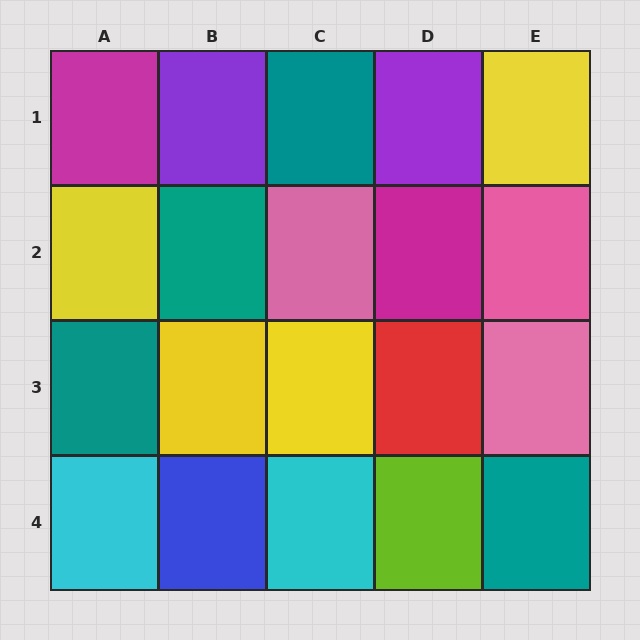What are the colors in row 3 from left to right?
Teal, yellow, yellow, red, pink.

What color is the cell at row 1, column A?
Magenta.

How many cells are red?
1 cell is red.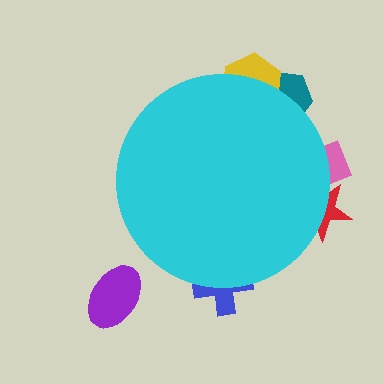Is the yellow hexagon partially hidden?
Yes, the yellow hexagon is partially hidden behind the cyan circle.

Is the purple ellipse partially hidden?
No, the purple ellipse is fully visible.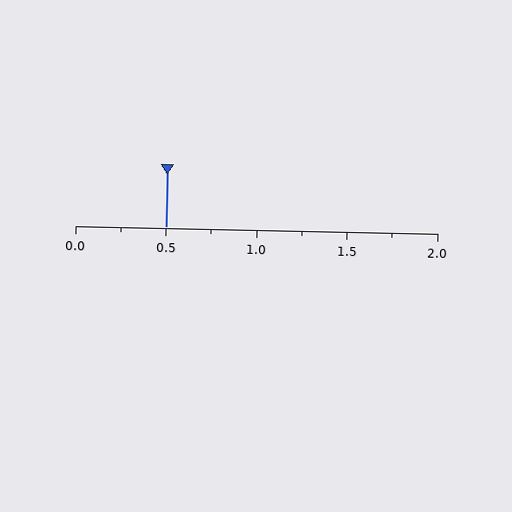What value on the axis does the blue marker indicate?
The marker indicates approximately 0.5.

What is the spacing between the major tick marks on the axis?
The major ticks are spaced 0.5 apart.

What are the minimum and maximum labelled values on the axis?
The axis runs from 0.0 to 2.0.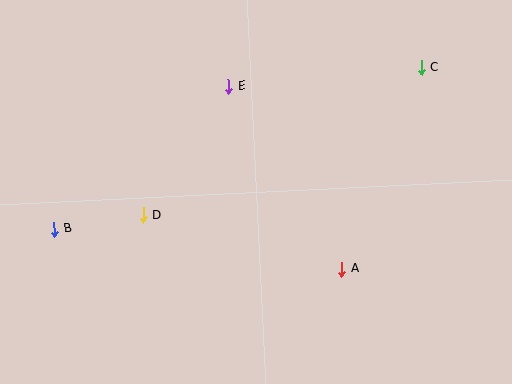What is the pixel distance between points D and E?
The distance between D and E is 154 pixels.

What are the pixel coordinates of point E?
Point E is at (229, 86).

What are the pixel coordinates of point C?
Point C is at (421, 68).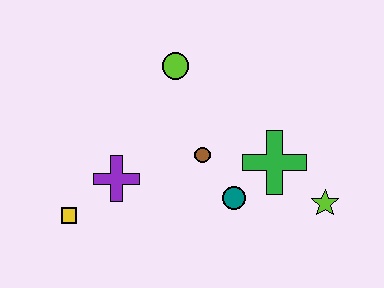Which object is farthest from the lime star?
The yellow square is farthest from the lime star.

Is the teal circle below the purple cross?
Yes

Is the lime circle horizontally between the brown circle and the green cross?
No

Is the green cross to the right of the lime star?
No